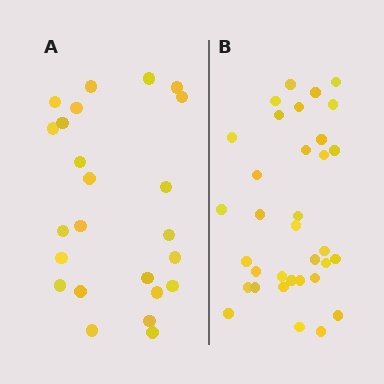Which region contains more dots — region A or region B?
Region B (the right region) has more dots.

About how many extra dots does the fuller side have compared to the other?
Region B has roughly 10 or so more dots than region A.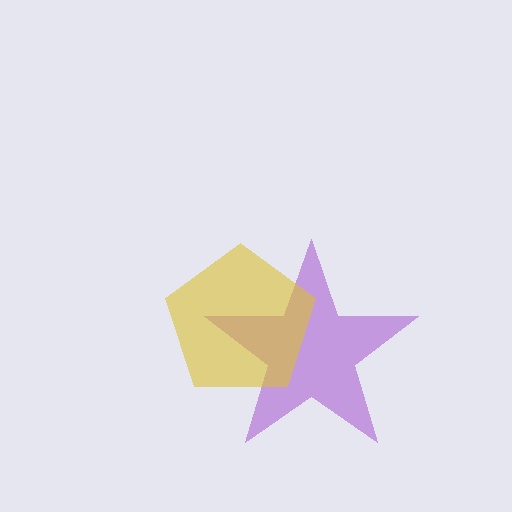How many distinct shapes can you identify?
There are 2 distinct shapes: a purple star, a yellow pentagon.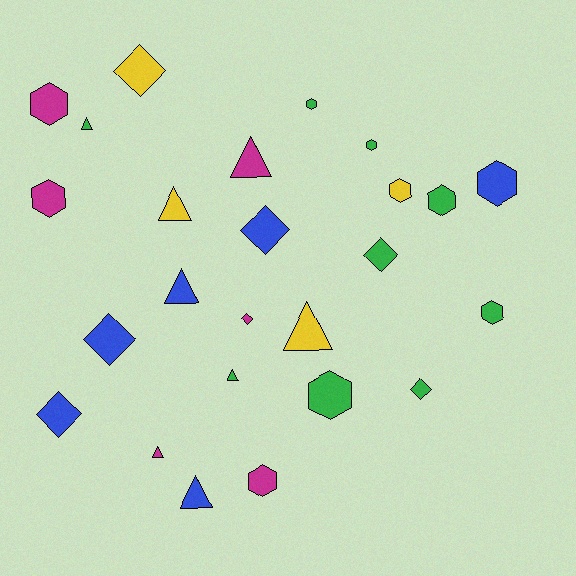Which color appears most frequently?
Green, with 9 objects.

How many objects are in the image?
There are 25 objects.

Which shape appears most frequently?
Hexagon, with 10 objects.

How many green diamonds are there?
There are 2 green diamonds.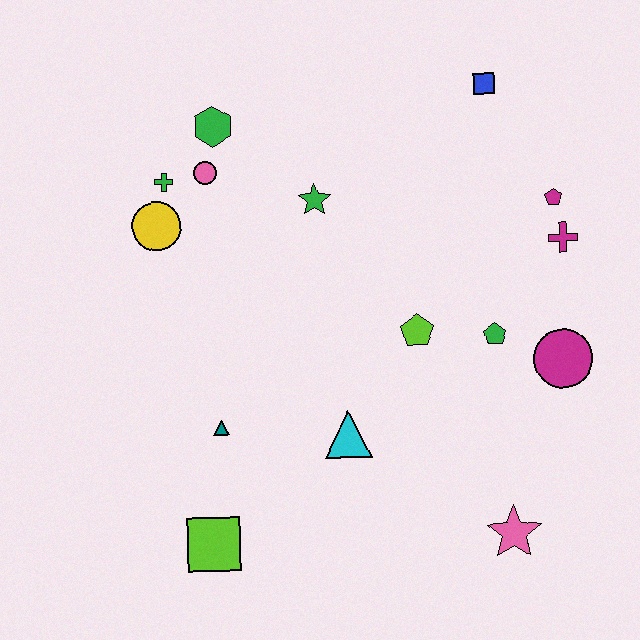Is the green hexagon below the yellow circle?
No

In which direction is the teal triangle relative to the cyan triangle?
The teal triangle is to the left of the cyan triangle.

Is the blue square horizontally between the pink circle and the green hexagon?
No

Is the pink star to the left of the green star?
No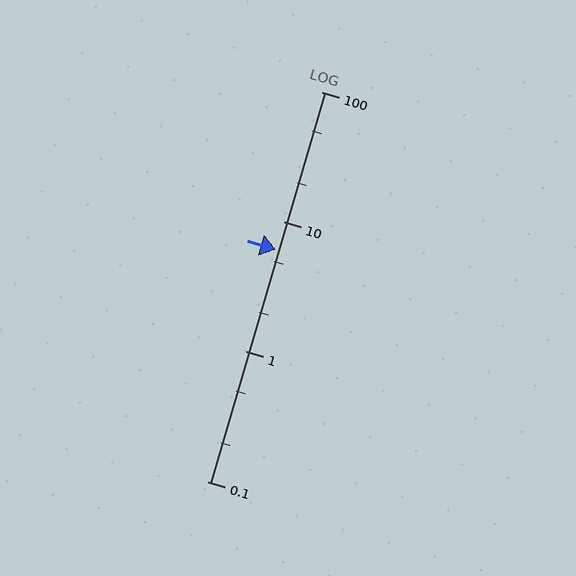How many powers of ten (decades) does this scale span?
The scale spans 3 decades, from 0.1 to 100.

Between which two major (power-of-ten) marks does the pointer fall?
The pointer is between 1 and 10.